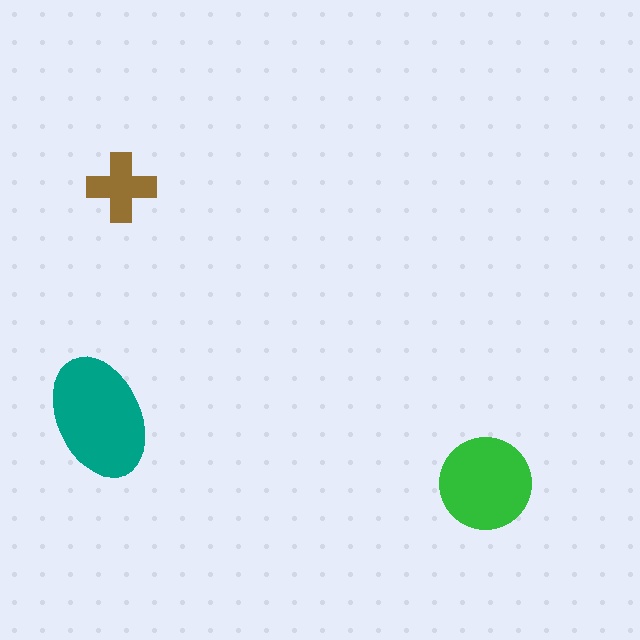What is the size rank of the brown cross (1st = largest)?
3rd.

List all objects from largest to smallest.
The teal ellipse, the green circle, the brown cross.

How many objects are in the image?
There are 3 objects in the image.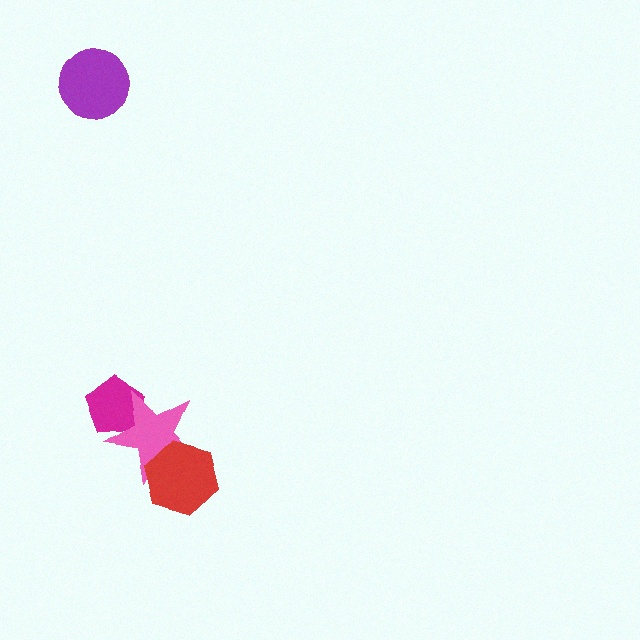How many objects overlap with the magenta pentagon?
1 object overlaps with the magenta pentagon.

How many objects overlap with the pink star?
2 objects overlap with the pink star.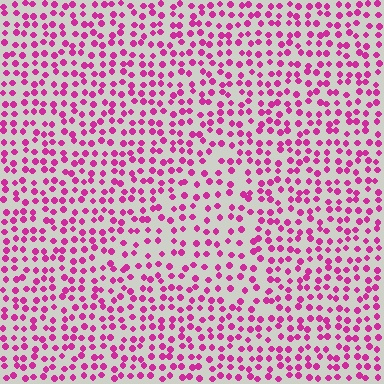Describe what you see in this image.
The image contains small magenta elements arranged at two different densities. A triangle-shaped region is visible where the elements are less densely packed than the surrounding area.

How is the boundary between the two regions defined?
The boundary is defined by a change in element density (approximately 1.5x ratio). All elements are the same color, size, and shape.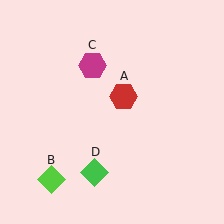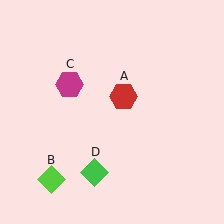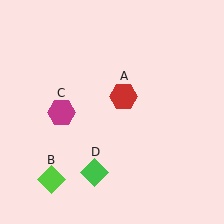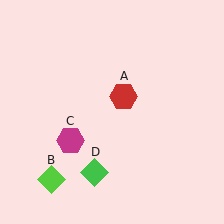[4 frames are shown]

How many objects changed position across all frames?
1 object changed position: magenta hexagon (object C).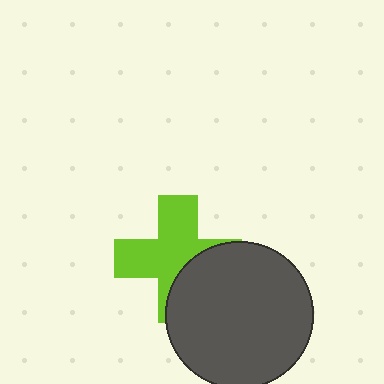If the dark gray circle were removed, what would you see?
You would see the complete lime cross.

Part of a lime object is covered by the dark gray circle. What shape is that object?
It is a cross.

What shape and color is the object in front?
The object in front is a dark gray circle.